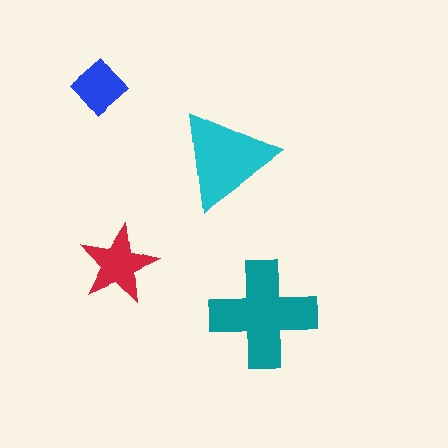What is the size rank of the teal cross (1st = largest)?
1st.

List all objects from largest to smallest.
The teal cross, the cyan triangle, the red star, the blue diamond.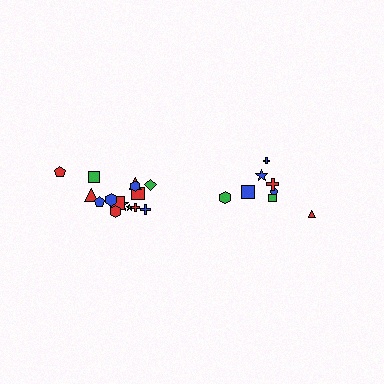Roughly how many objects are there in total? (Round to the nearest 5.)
Roughly 25 objects in total.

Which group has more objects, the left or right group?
The left group.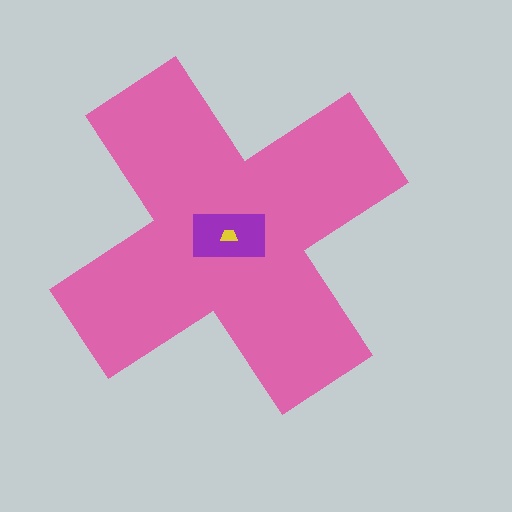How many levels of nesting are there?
3.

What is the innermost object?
The yellow trapezoid.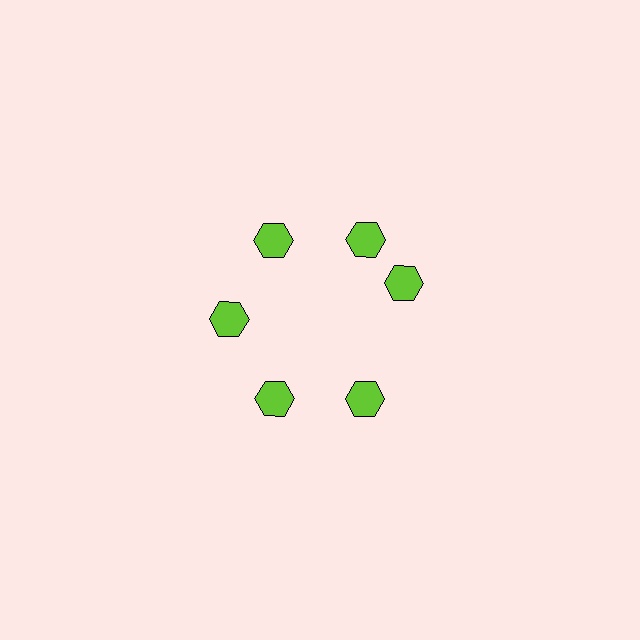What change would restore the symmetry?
The symmetry would be restored by rotating it back into even spacing with its neighbors so that all 6 hexagons sit at equal angles and equal distance from the center.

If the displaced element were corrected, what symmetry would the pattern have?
It would have 6-fold rotational symmetry — the pattern would map onto itself every 60 degrees.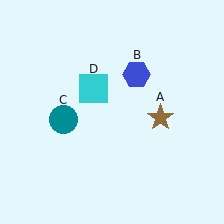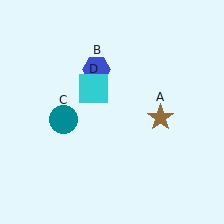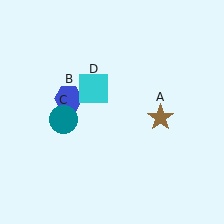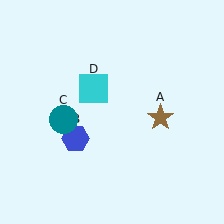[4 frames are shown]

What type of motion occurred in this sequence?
The blue hexagon (object B) rotated counterclockwise around the center of the scene.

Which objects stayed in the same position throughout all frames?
Brown star (object A) and teal circle (object C) and cyan square (object D) remained stationary.